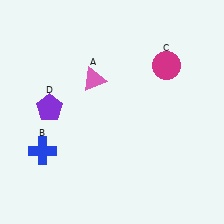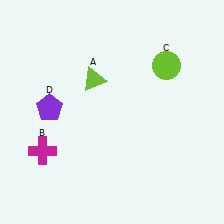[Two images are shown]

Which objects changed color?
A changed from pink to lime. B changed from blue to magenta. C changed from magenta to lime.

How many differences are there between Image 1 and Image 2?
There are 3 differences between the two images.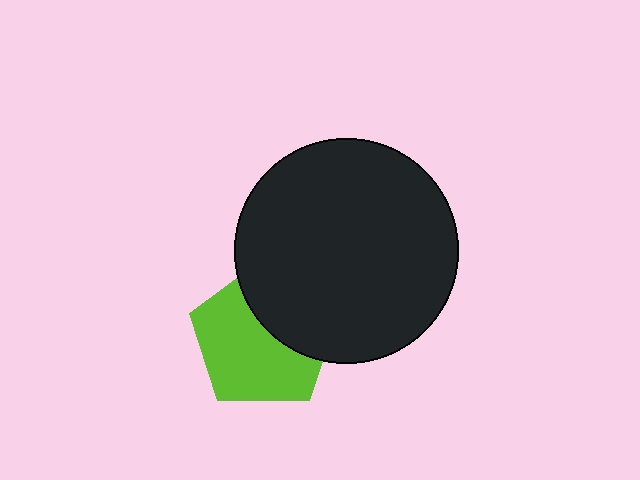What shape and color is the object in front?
The object in front is a black circle.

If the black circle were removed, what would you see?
You would see the complete lime pentagon.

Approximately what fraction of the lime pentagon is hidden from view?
Roughly 38% of the lime pentagon is hidden behind the black circle.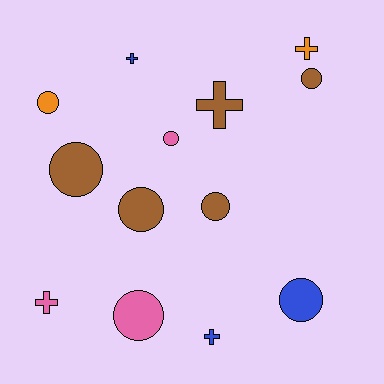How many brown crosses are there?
There is 1 brown cross.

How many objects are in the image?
There are 13 objects.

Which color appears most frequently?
Brown, with 5 objects.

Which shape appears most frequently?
Circle, with 8 objects.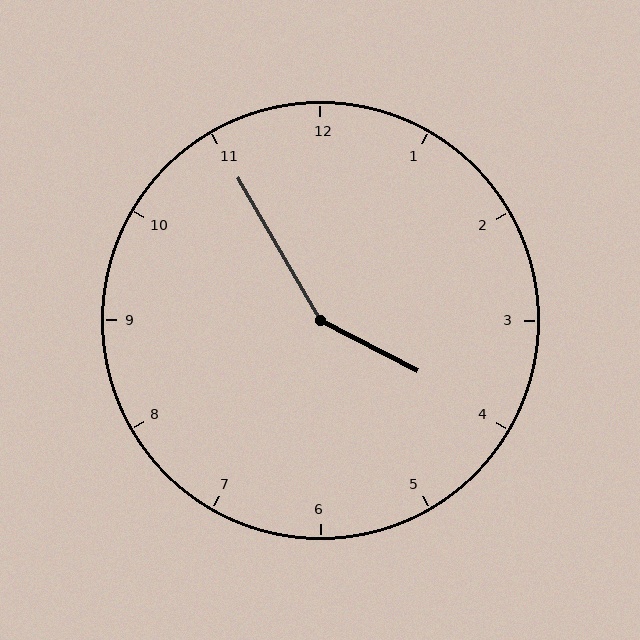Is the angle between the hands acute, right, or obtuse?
It is obtuse.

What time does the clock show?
3:55.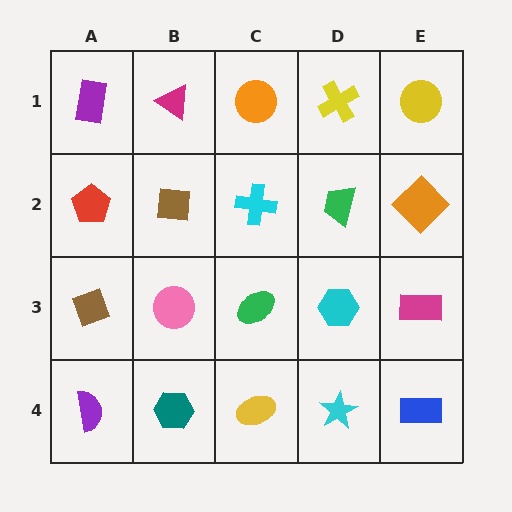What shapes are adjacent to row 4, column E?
A magenta rectangle (row 3, column E), a cyan star (row 4, column D).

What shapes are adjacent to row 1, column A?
A red pentagon (row 2, column A), a magenta triangle (row 1, column B).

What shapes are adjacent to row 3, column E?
An orange diamond (row 2, column E), a blue rectangle (row 4, column E), a cyan hexagon (row 3, column D).